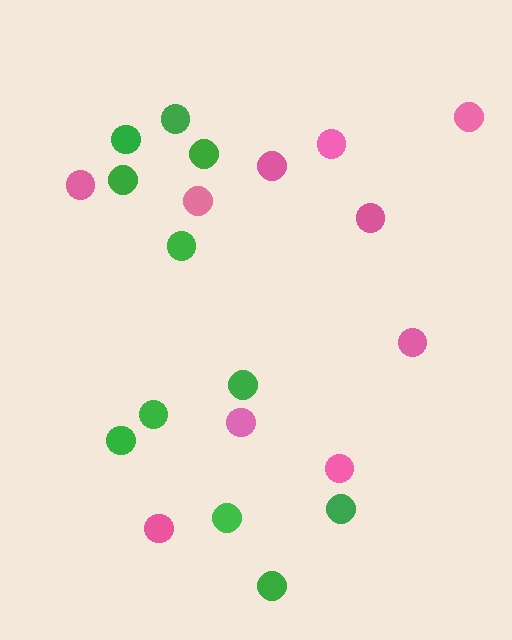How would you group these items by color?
There are 2 groups: one group of green circles (11) and one group of pink circles (10).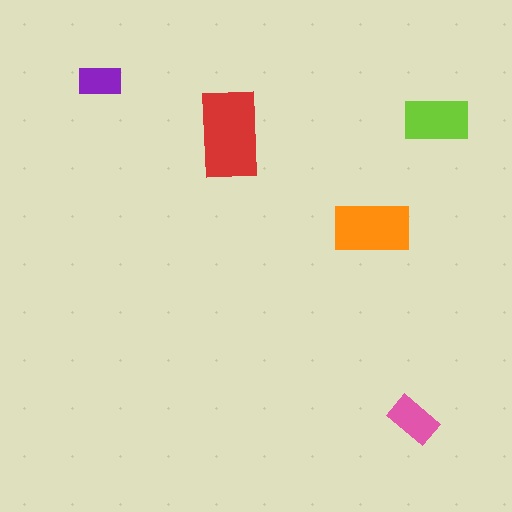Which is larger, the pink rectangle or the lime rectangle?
The lime one.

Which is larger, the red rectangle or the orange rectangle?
The red one.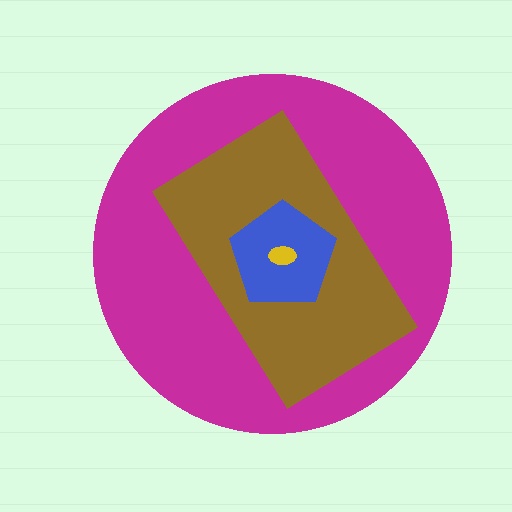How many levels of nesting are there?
4.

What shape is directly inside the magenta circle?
The brown rectangle.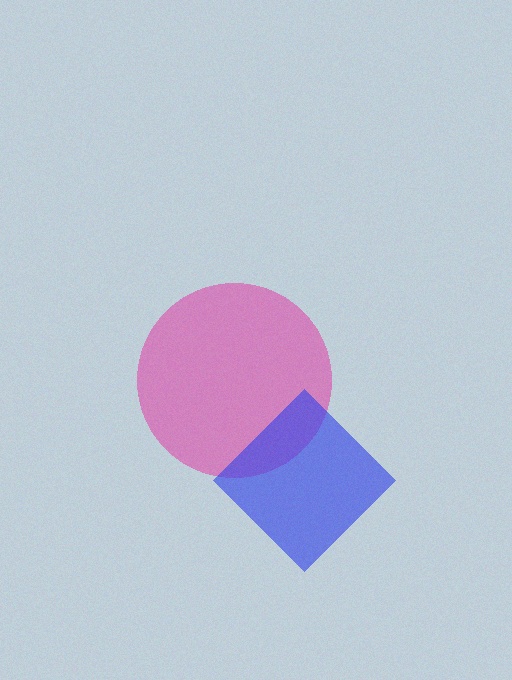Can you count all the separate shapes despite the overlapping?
Yes, there are 2 separate shapes.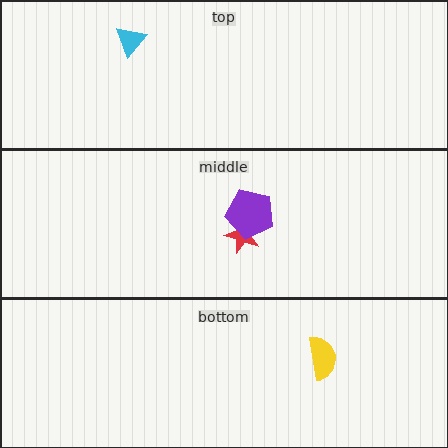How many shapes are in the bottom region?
1.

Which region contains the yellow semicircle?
The bottom region.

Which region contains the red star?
The middle region.